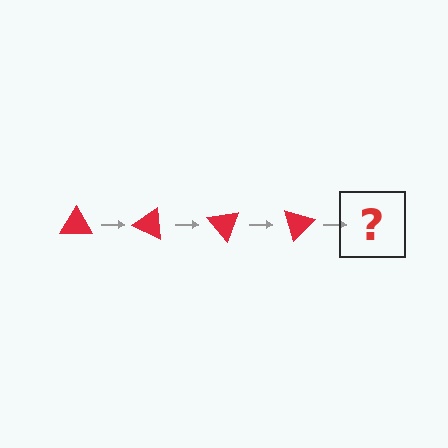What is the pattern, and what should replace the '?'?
The pattern is that the triangle rotates 25 degrees each step. The '?' should be a red triangle rotated 100 degrees.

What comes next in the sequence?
The next element should be a red triangle rotated 100 degrees.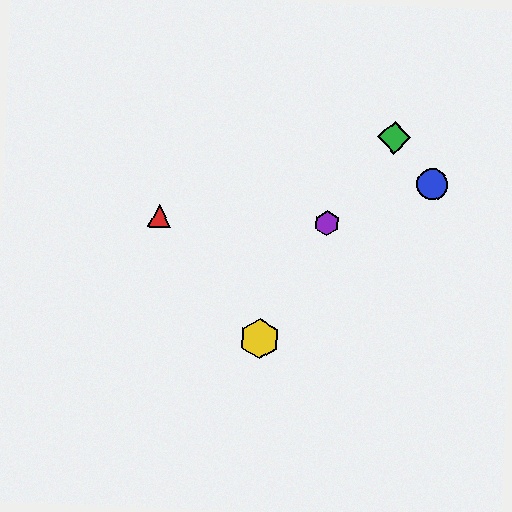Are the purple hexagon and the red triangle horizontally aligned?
Yes, both are at y≈223.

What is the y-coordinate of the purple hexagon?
The purple hexagon is at y≈223.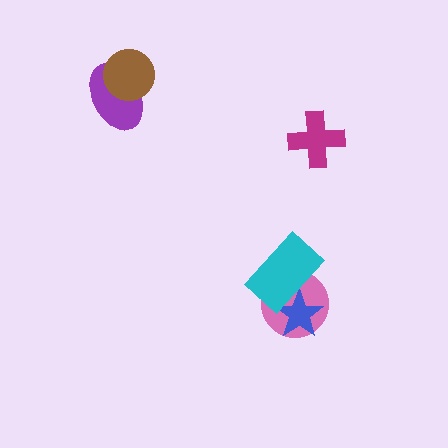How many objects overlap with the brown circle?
1 object overlaps with the brown circle.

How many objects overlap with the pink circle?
2 objects overlap with the pink circle.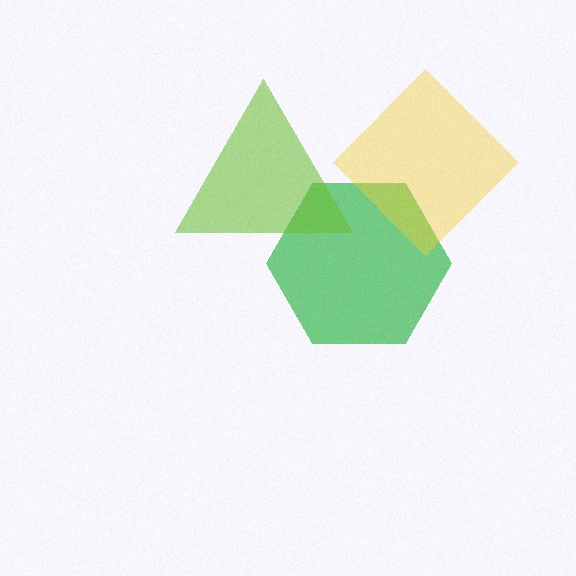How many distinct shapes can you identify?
There are 3 distinct shapes: a green hexagon, a lime triangle, a yellow diamond.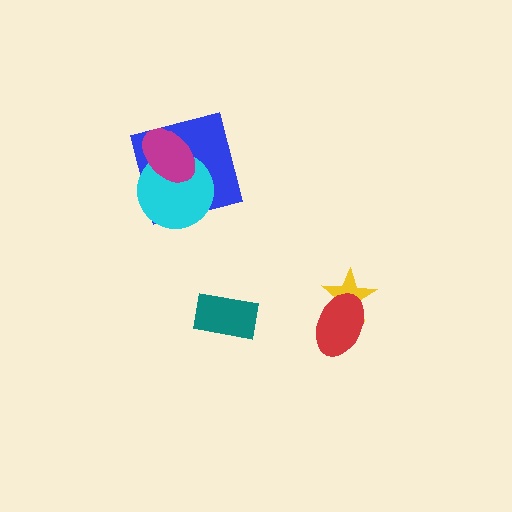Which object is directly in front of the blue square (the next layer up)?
The cyan circle is directly in front of the blue square.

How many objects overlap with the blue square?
2 objects overlap with the blue square.